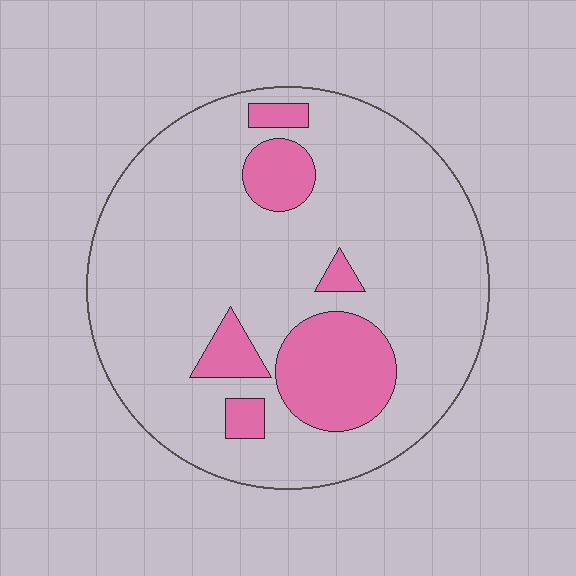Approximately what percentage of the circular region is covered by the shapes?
Approximately 20%.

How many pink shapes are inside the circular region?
6.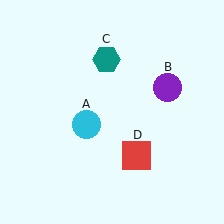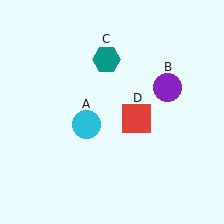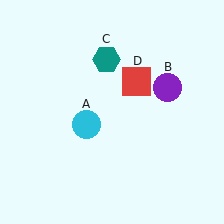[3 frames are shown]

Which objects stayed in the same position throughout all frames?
Cyan circle (object A) and purple circle (object B) and teal hexagon (object C) remained stationary.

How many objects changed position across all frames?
1 object changed position: red square (object D).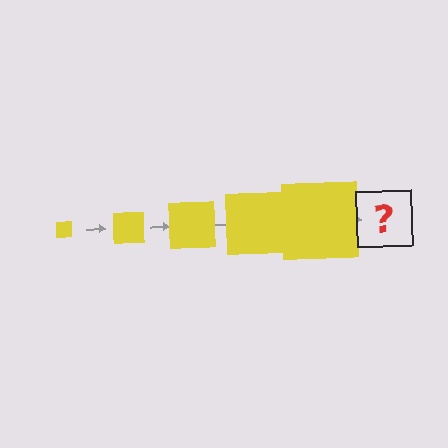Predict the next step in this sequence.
The next step is a yellow square, larger than the previous one.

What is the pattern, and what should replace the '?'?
The pattern is that the square gets progressively larger each step. The '?' should be a yellow square, larger than the previous one.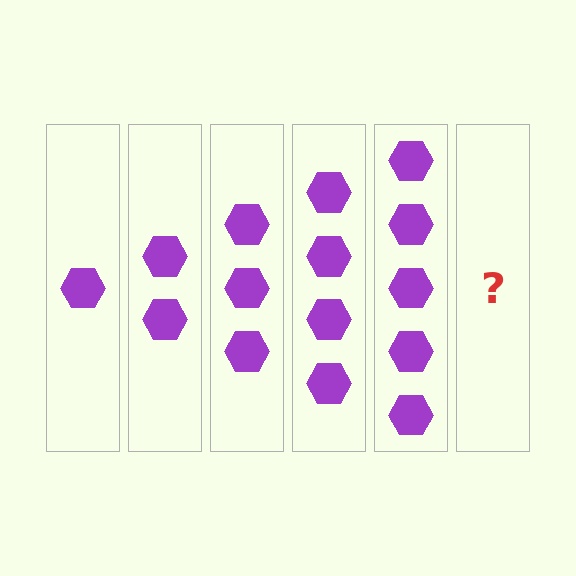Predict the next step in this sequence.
The next step is 6 hexagons.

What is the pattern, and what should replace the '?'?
The pattern is that each step adds one more hexagon. The '?' should be 6 hexagons.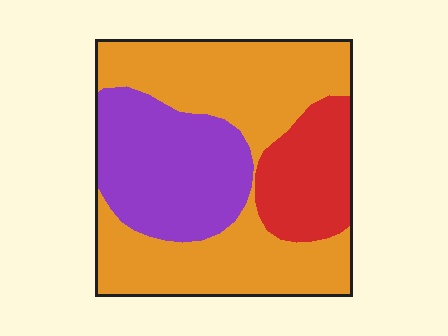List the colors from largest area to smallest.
From largest to smallest: orange, purple, red.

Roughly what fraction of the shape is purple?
Purple covers 28% of the shape.